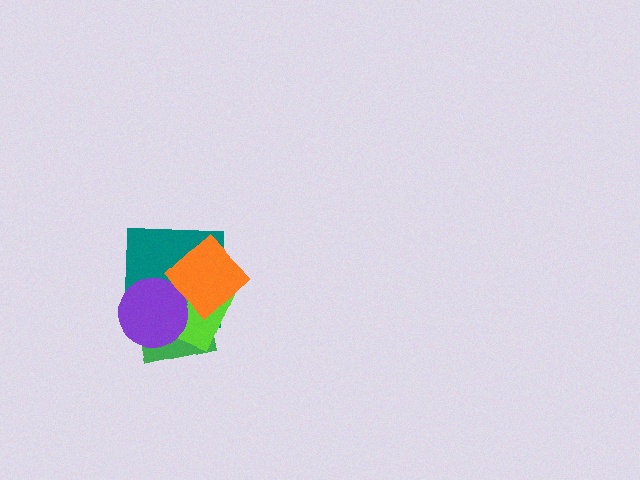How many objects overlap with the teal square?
4 objects overlap with the teal square.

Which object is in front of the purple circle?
The orange diamond is in front of the purple circle.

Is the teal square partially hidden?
Yes, it is partially covered by another shape.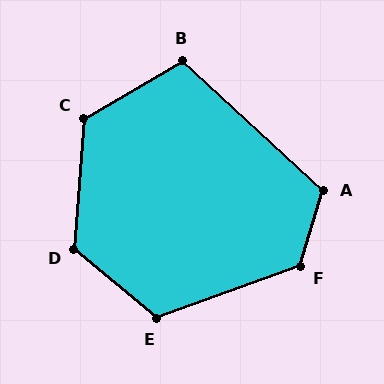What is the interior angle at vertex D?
Approximately 126 degrees (obtuse).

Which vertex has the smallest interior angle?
B, at approximately 107 degrees.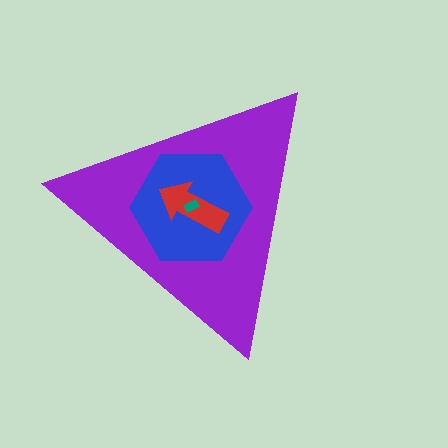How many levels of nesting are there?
4.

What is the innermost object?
The teal rectangle.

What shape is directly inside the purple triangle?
The blue hexagon.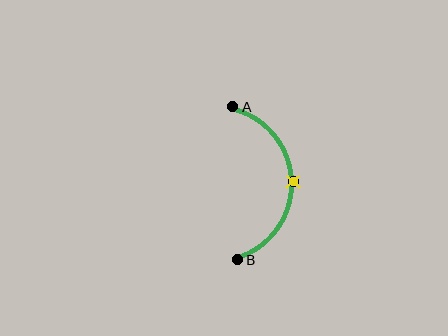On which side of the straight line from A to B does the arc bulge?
The arc bulges to the right of the straight line connecting A and B.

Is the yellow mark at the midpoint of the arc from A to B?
Yes. The yellow mark lies on the arc at equal arc-length from both A and B — it is the arc midpoint.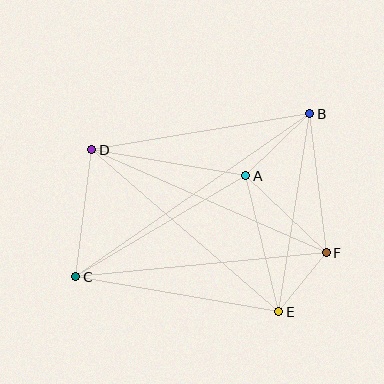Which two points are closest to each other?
Points E and F are closest to each other.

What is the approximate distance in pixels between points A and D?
The distance between A and D is approximately 157 pixels.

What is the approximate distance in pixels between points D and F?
The distance between D and F is approximately 256 pixels.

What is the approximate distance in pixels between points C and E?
The distance between C and E is approximately 206 pixels.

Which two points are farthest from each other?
Points B and C are farthest from each other.